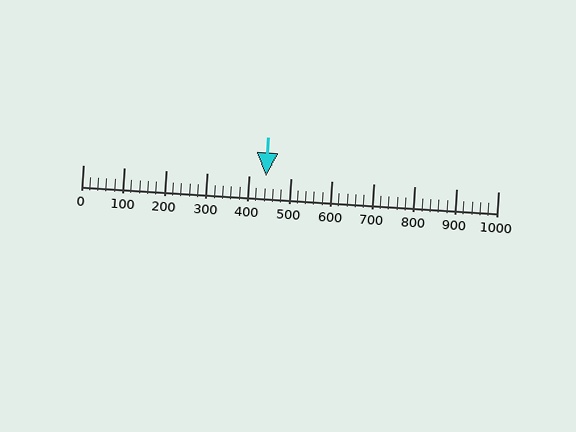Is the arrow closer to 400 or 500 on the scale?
The arrow is closer to 400.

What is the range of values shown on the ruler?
The ruler shows values from 0 to 1000.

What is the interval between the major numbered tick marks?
The major tick marks are spaced 100 units apart.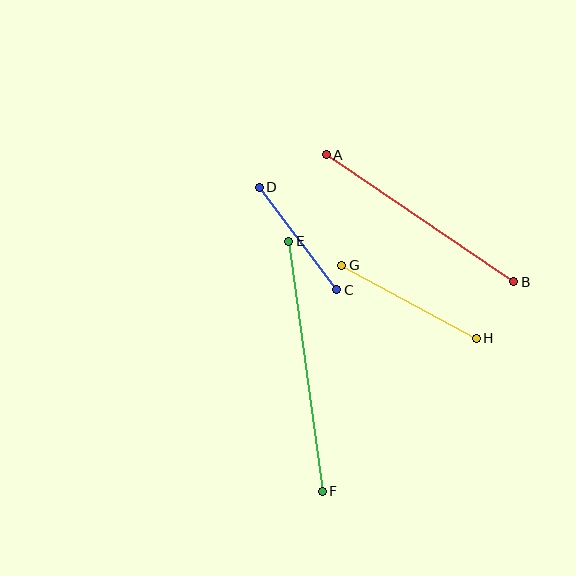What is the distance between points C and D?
The distance is approximately 128 pixels.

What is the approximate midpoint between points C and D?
The midpoint is at approximately (298, 239) pixels.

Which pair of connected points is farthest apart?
Points E and F are farthest apart.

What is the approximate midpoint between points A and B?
The midpoint is at approximately (420, 218) pixels.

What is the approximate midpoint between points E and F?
The midpoint is at approximately (306, 366) pixels.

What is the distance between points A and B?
The distance is approximately 227 pixels.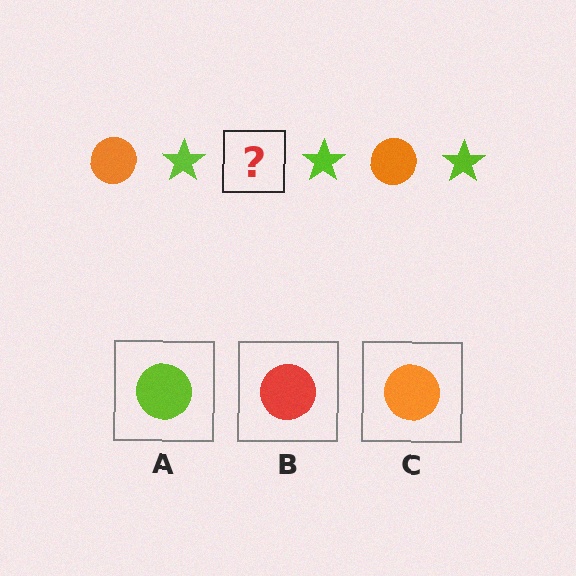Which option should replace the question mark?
Option C.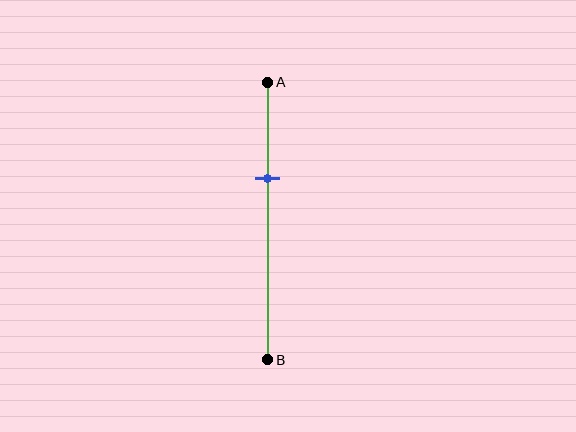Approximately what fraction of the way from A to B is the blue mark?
The blue mark is approximately 35% of the way from A to B.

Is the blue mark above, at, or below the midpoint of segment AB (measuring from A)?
The blue mark is above the midpoint of segment AB.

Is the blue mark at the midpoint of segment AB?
No, the mark is at about 35% from A, not at the 50% midpoint.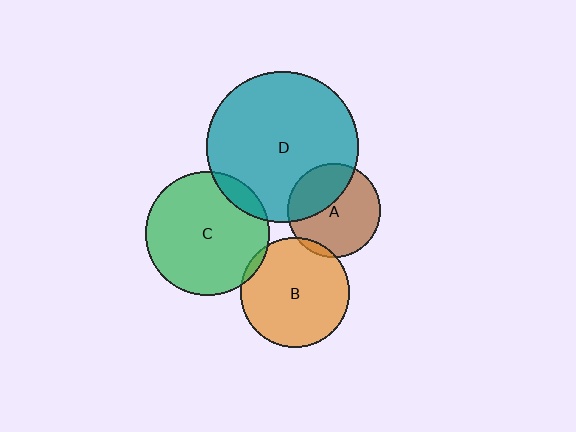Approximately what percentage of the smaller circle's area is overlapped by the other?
Approximately 5%.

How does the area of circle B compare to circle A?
Approximately 1.4 times.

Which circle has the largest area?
Circle D (teal).